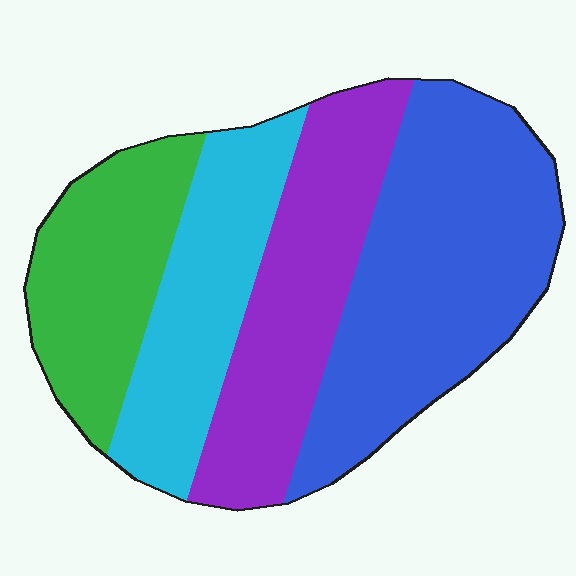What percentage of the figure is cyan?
Cyan covers roughly 20% of the figure.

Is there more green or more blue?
Blue.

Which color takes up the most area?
Blue, at roughly 35%.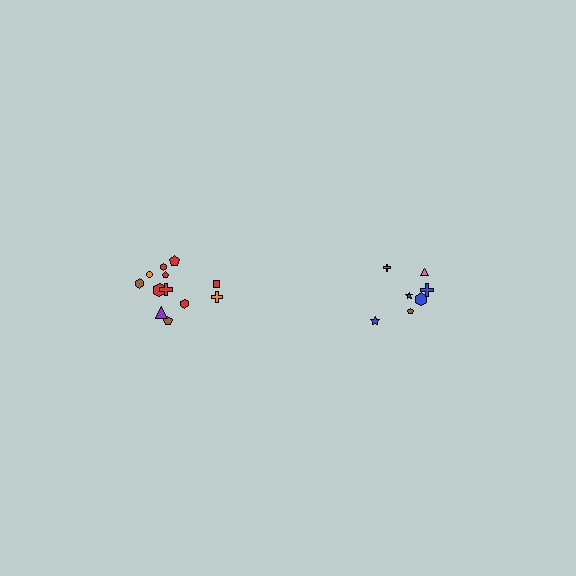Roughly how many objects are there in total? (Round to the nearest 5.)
Roughly 20 objects in total.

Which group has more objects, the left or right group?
The left group.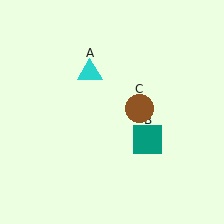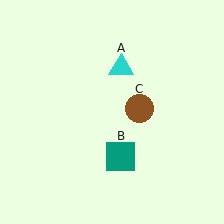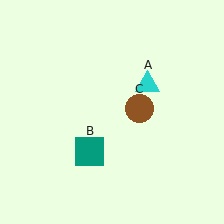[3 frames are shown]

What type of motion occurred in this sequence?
The cyan triangle (object A), teal square (object B) rotated clockwise around the center of the scene.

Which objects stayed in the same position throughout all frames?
Brown circle (object C) remained stationary.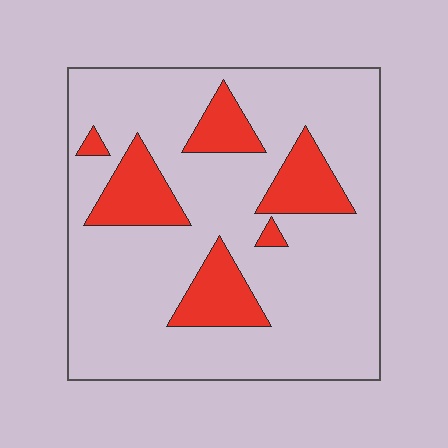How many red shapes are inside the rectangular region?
6.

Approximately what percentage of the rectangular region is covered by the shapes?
Approximately 20%.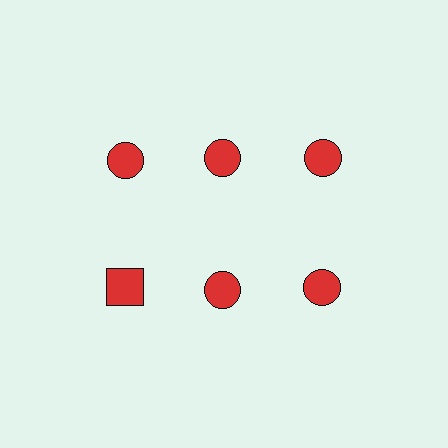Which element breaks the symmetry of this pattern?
The red square in the second row, leftmost column breaks the symmetry. All other shapes are red circles.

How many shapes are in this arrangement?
There are 6 shapes arranged in a grid pattern.